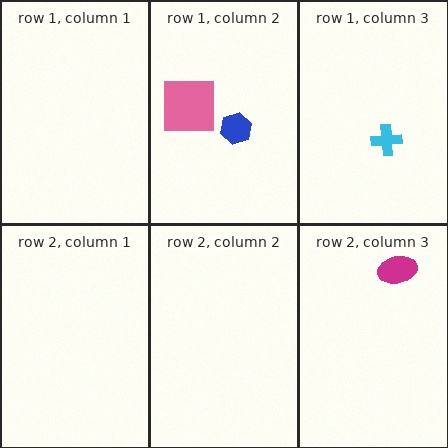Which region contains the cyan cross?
The row 1, column 3 region.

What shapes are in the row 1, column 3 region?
The cyan cross.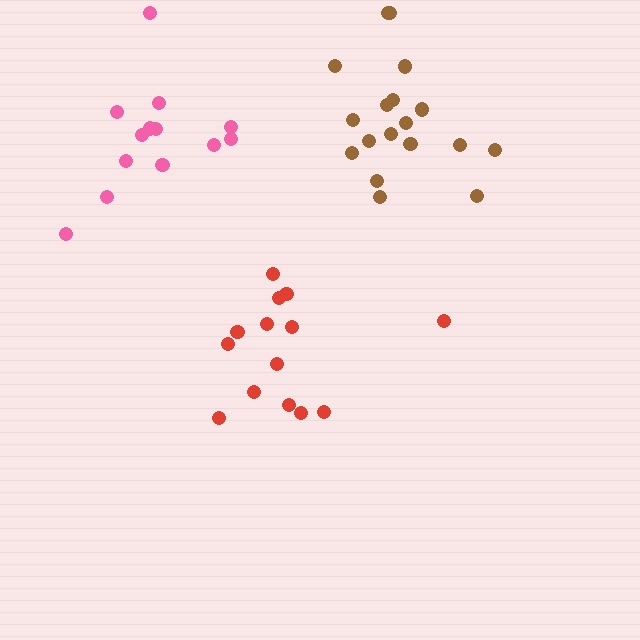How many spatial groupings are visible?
There are 3 spatial groupings.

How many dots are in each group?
Group 1: 13 dots, Group 2: 18 dots, Group 3: 14 dots (45 total).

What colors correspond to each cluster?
The clusters are colored: pink, brown, red.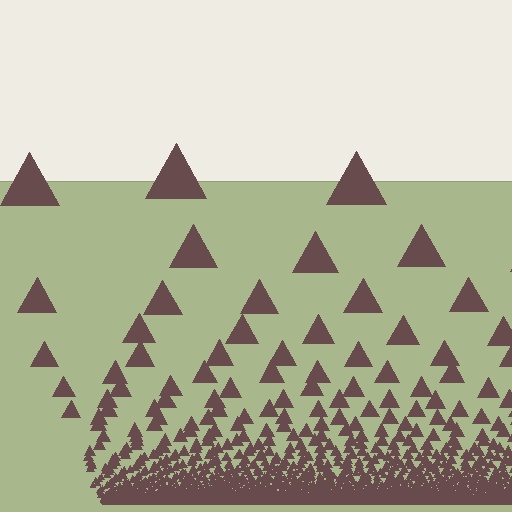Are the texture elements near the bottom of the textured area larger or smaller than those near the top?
Smaller. The gradient is inverted — elements near the bottom are smaller and denser.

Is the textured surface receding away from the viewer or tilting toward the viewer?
The surface appears to tilt toward the viewer. Texture elements get larger and sparser toward the top.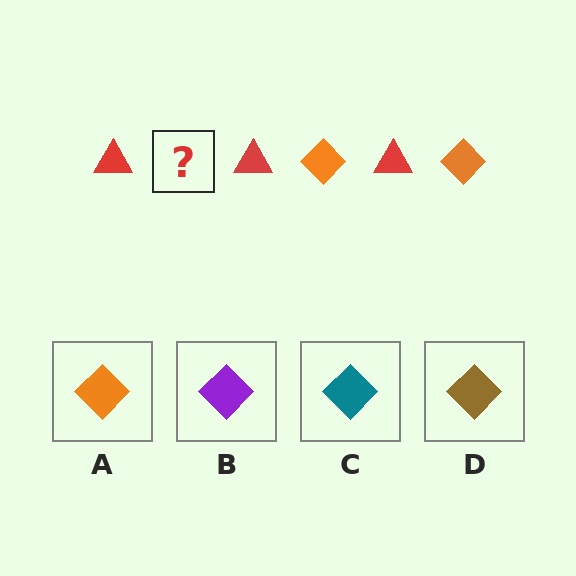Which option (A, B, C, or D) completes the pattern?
A.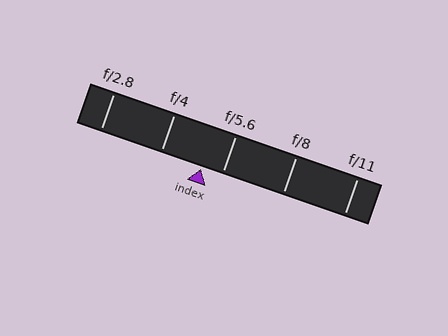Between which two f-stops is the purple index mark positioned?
The index mark is between f/4 and f/5.6.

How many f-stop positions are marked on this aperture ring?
There are 5 f-stop positions marked.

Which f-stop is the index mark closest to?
The index mark is closest to f/5.6.